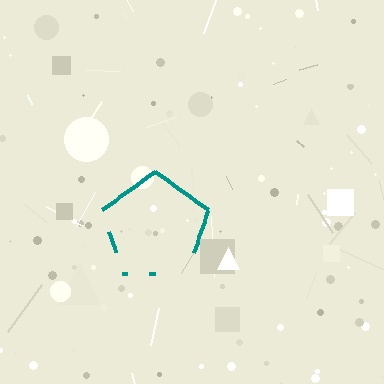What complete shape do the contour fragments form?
The contour fragments form a pentagon.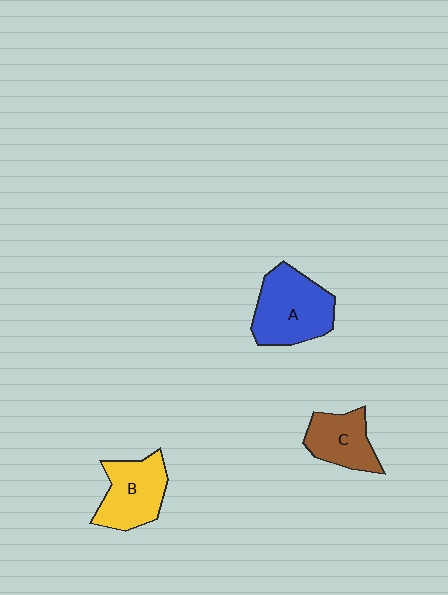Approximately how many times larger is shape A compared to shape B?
Approximately 1.2 times.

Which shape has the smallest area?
Shape C (brown).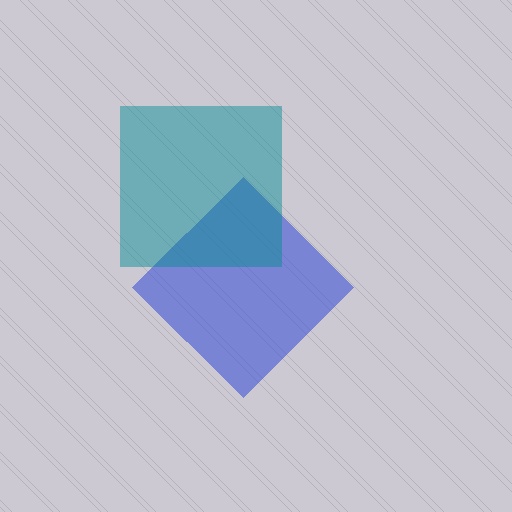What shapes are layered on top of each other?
The layered shapes are: a blue diamond, a teal square.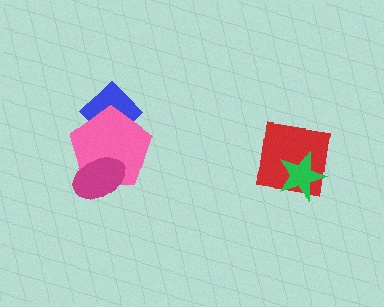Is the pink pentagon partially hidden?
Yes, it is partially covered by another shape.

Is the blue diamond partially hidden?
Yes, it is partially covered by another shape.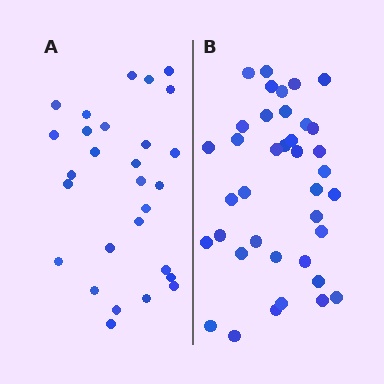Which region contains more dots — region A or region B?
Region B (the right region) has more dots.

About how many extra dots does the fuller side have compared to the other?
Region B has roughly 10 or so more dots than region A.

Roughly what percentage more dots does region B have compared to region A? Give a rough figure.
About 35% more.